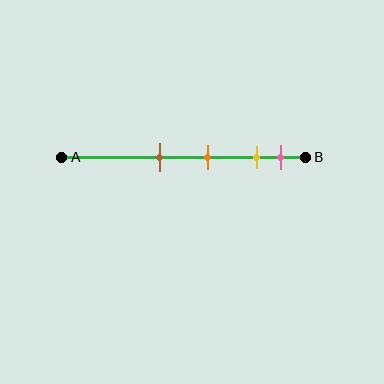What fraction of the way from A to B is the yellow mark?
The yellow mark is approximately 80% (0.8) of the way from A to B.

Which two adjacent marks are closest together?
The yellow and pink marks are the closest adjacent pair.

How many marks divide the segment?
There are 4 marks dividing the segment.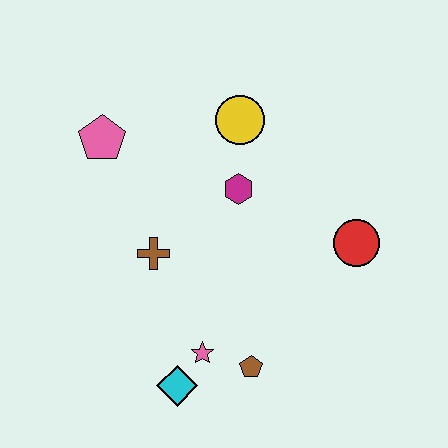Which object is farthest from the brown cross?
The red circle is farthest from the brown cross.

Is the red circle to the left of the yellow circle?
No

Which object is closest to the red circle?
The magenta hexagon is closest to the red circle.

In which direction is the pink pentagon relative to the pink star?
The pink pentagon is above the pink star.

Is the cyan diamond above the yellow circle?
No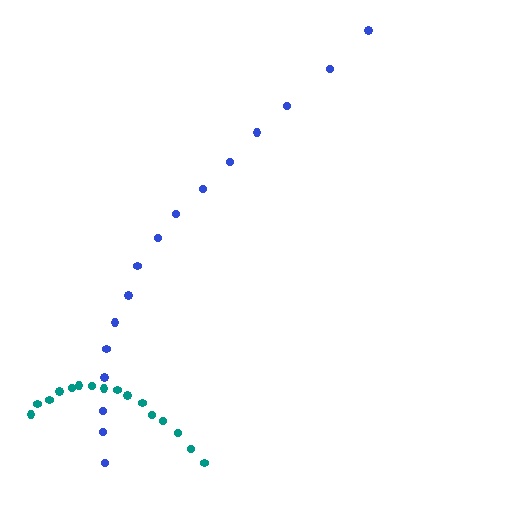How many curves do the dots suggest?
There are 2 distinct paths.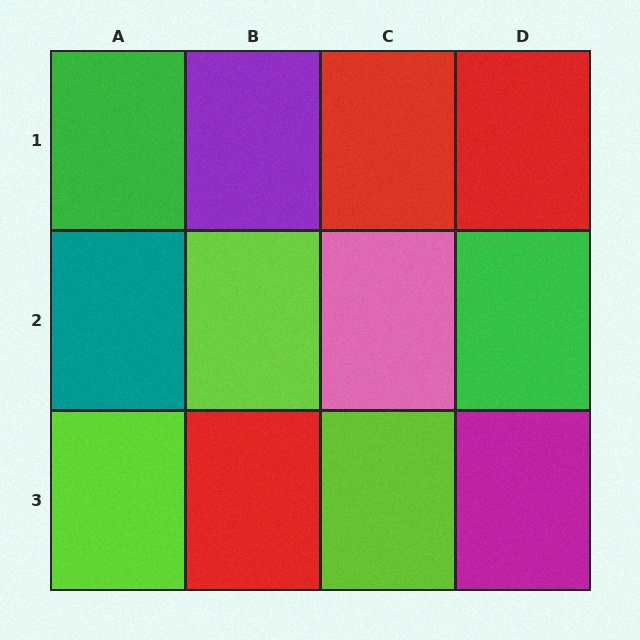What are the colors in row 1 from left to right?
Green, purple, red, red.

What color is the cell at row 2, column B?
Lime.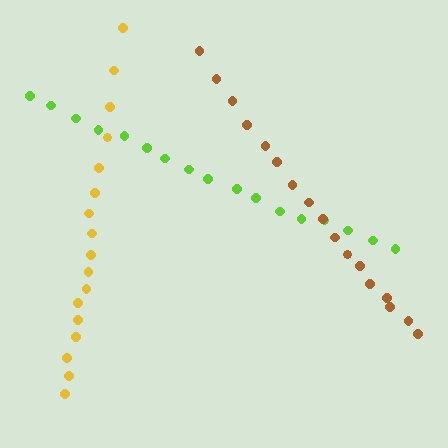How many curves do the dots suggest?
There are 3 distinct paths.